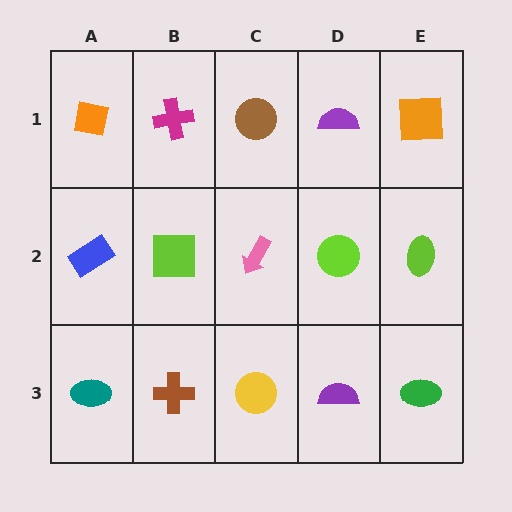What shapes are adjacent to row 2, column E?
An orange square (row 1, column E), a green ellipse (row 3, column E), a lime circle (row 2, column D).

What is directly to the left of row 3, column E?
A purple semicircle.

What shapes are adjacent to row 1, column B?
A lime square (row 2, column B), an orange square (row 1, column A), a brown circle (row 1, column C).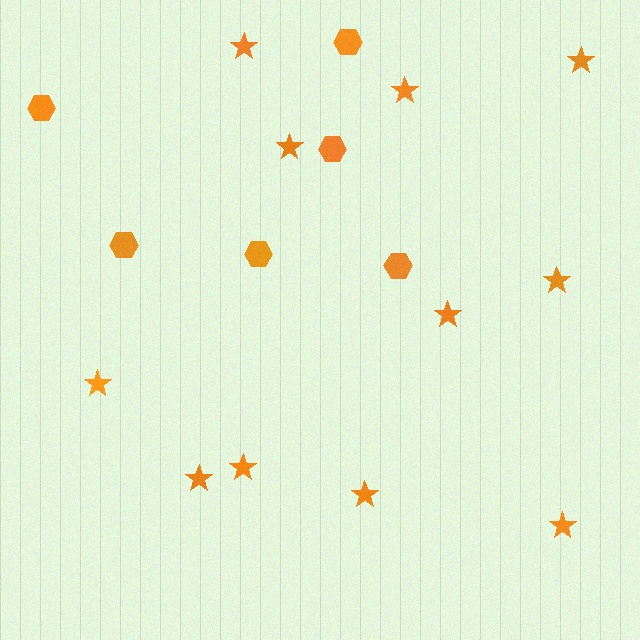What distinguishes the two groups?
There are 2 groups: one group of stars (11) and one group of hexagons (6).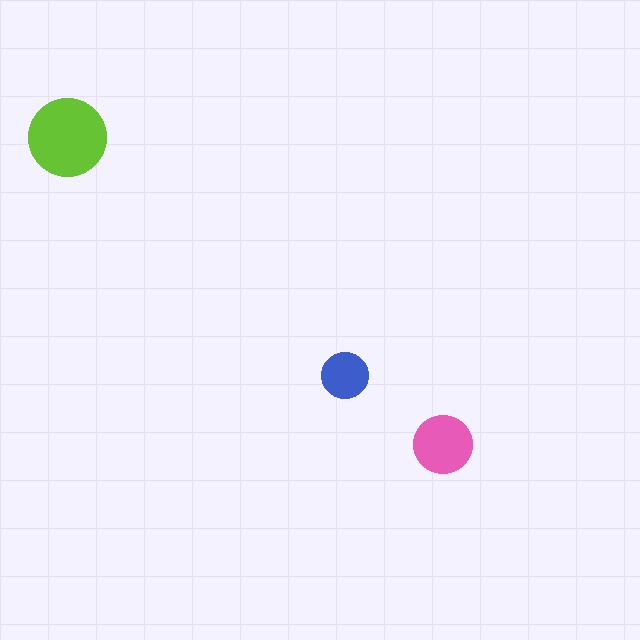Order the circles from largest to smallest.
the lime one, the pink one, the blue one.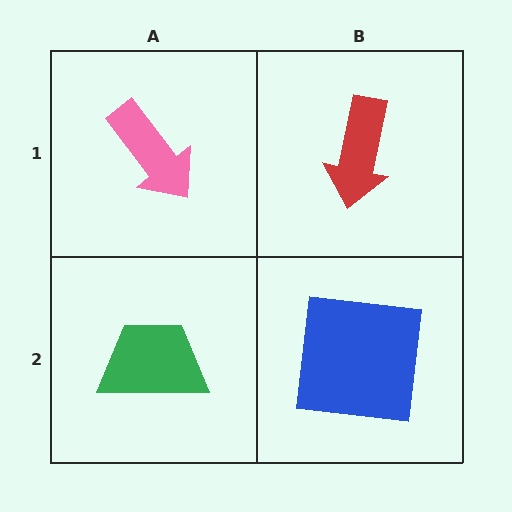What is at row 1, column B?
A red arrow.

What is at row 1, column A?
A pink arrow.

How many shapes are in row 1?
2 shapes.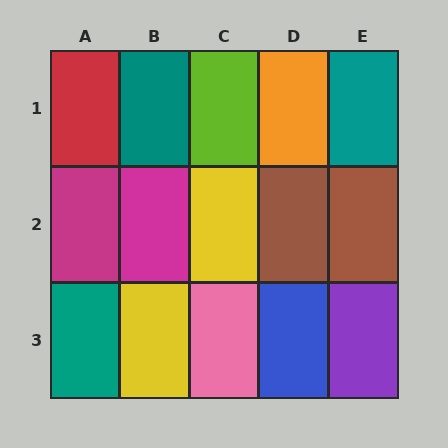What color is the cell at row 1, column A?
Red.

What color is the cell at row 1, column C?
Lime.